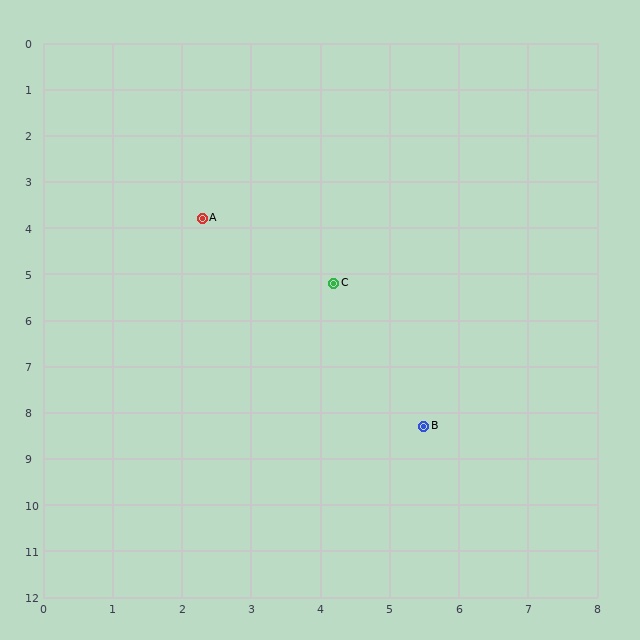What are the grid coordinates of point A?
Point A is at approximately (2.3, 3.8).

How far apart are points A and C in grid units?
Points A and C are about 2.4 grid units apart.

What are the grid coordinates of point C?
Point C is at approximately (4.2, 5.2).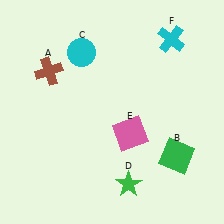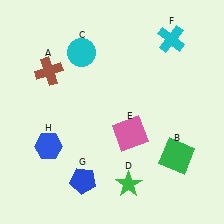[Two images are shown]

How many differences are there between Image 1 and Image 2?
There are 2 differences between the two images.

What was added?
A blue pentagon (G), a blue hexagon (H) were added in Image 2.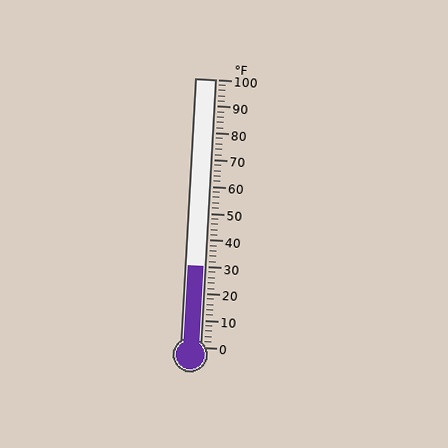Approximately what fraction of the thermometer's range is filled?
The thermometer is filled to approximately 30% of its range.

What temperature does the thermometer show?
The thermometer shows approximately 30°F.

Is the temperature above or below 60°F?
The temperature is below 60°F.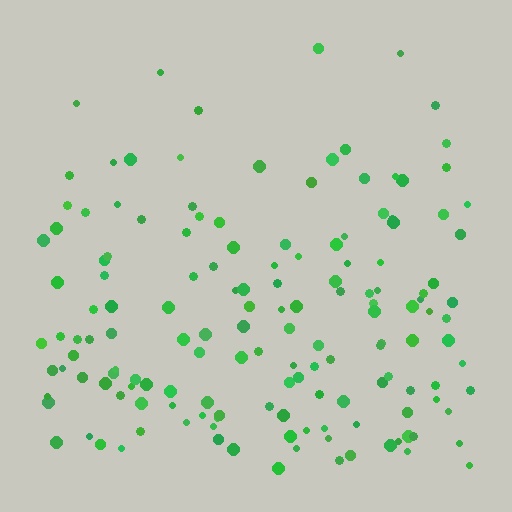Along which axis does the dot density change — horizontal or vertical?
Vertical.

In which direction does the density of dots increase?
From top to bottom, with the bottom side densest.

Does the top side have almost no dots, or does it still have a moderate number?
Still a moderate number, just noticeably fewer than the bottom.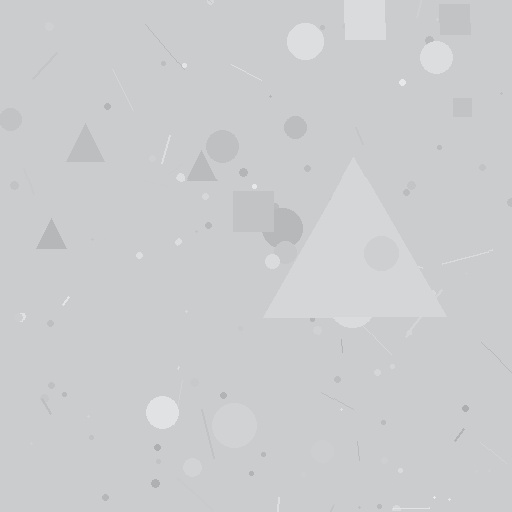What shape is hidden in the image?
A triangle is hidden in the image.